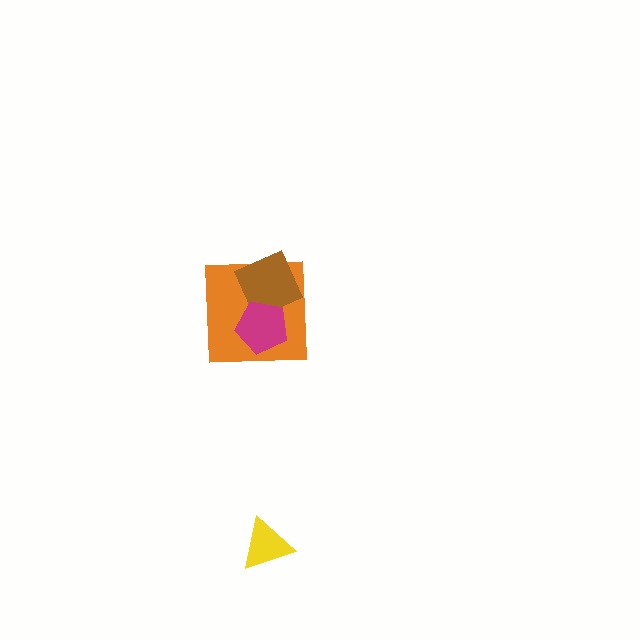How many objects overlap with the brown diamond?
2 objects overlap with the brown diamond.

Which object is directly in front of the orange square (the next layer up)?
The brown diamond is directly in front of the orange square.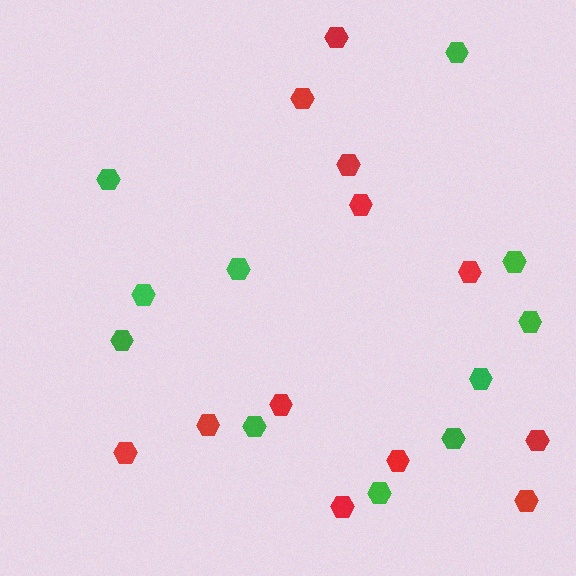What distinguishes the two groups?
There are 2 groups: one group of green hexagons (11) and one group of red hexagons (12).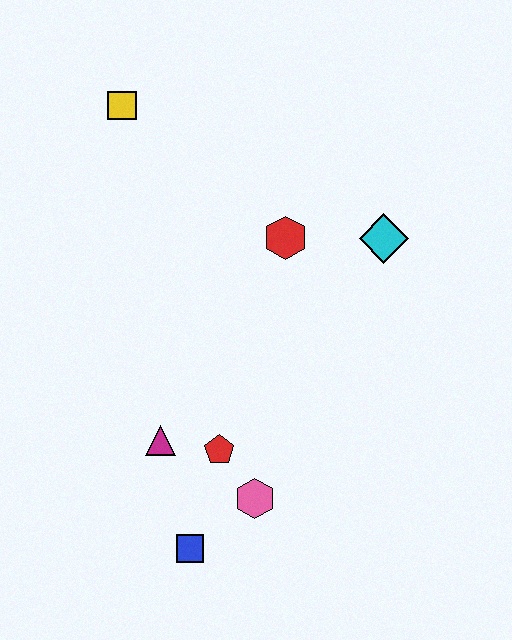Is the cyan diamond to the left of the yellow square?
No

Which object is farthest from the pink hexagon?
The yellow square is farthest from the pink hexagon.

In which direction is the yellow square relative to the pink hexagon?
The yellow square is above the pink hexagon.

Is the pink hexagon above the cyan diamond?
No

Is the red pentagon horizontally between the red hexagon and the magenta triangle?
Yes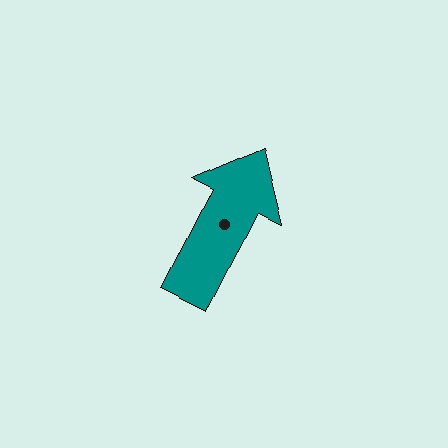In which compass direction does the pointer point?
Northeast.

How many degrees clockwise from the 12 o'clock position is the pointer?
Approximately 26 degrees.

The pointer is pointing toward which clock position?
Roughly 1 o'clock.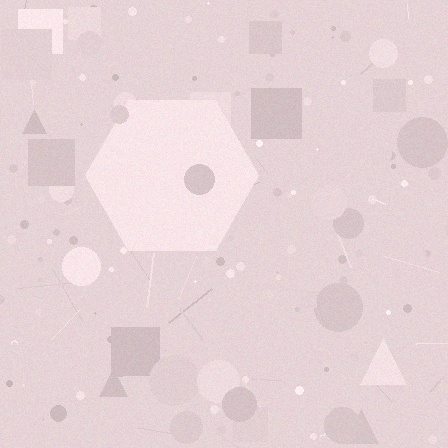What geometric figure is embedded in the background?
A hexagon is embedded in the background.